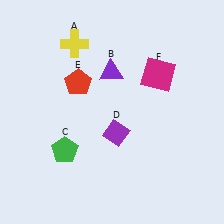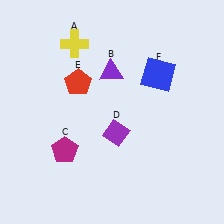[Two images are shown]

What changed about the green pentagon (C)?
In Image 1, C is green. In Image 2, it changed to magenta.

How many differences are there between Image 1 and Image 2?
There are 2 differences between the two images.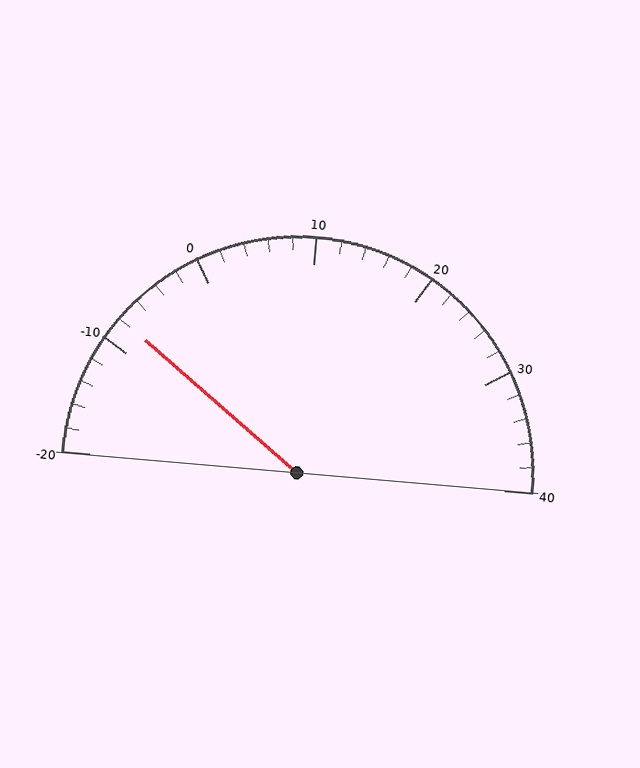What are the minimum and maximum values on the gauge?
The gauge ranges from -20 to 40.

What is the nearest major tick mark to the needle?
The nearest major tick mark is -10.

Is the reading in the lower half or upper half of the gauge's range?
The reading is in the lower half of the range (-20 to 40).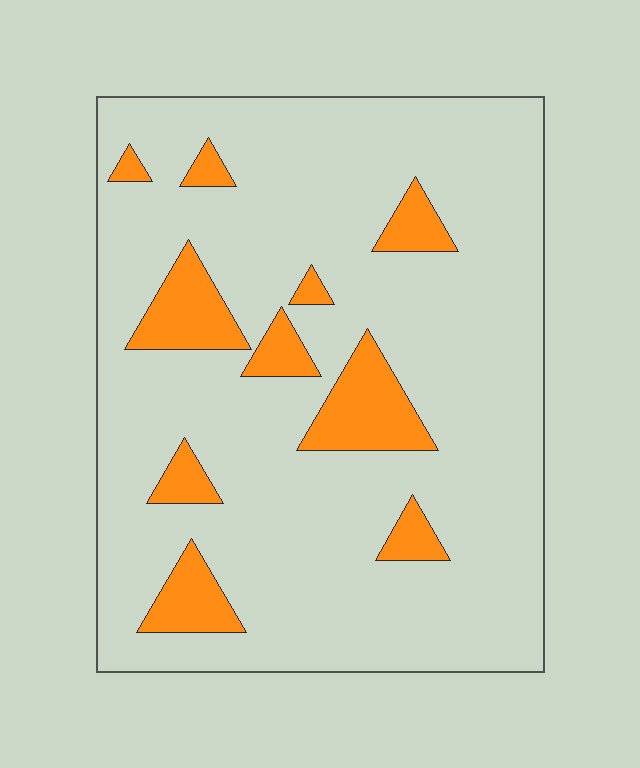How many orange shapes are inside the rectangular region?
10.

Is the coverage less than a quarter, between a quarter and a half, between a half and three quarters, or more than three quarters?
Less than a quarter.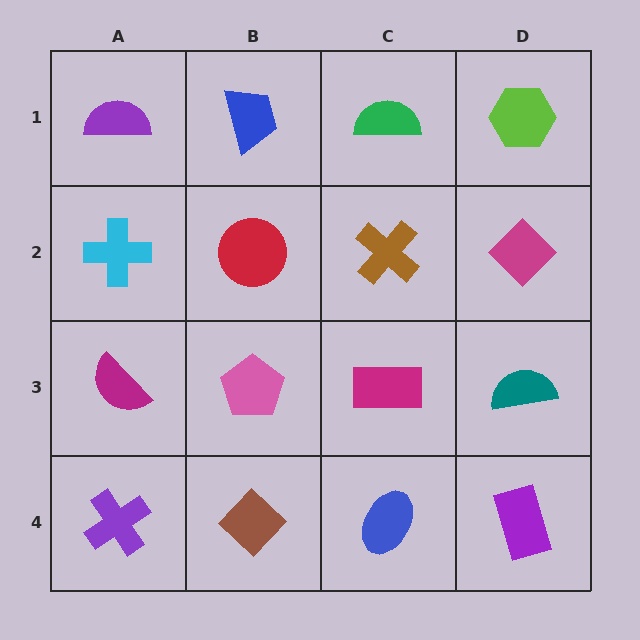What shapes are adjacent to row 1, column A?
A cyan cross (row 2, column A), a blue trapezoid (row 1, column B).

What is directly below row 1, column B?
A red circle.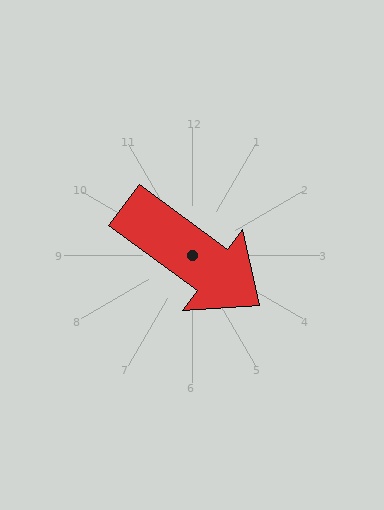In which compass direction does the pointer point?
Southeast.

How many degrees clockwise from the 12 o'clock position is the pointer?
Approximately 127 degrees.